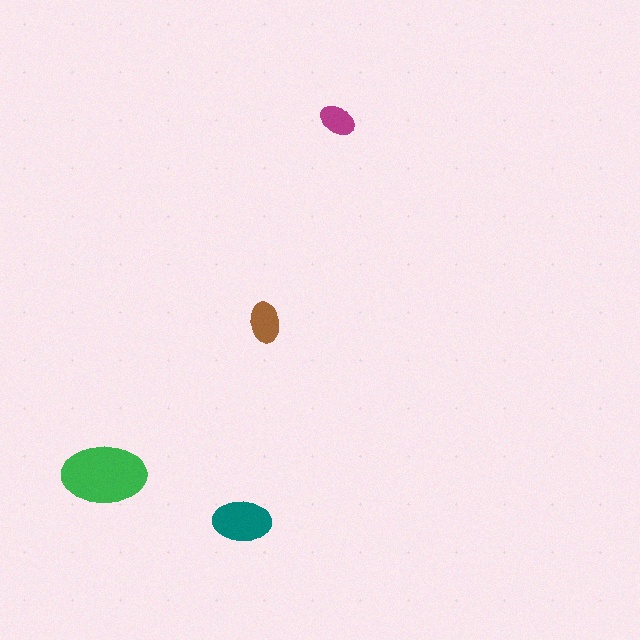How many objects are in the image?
There are 4 objects in the image.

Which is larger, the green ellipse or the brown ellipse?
The green one.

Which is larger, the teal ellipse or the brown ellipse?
The teal one.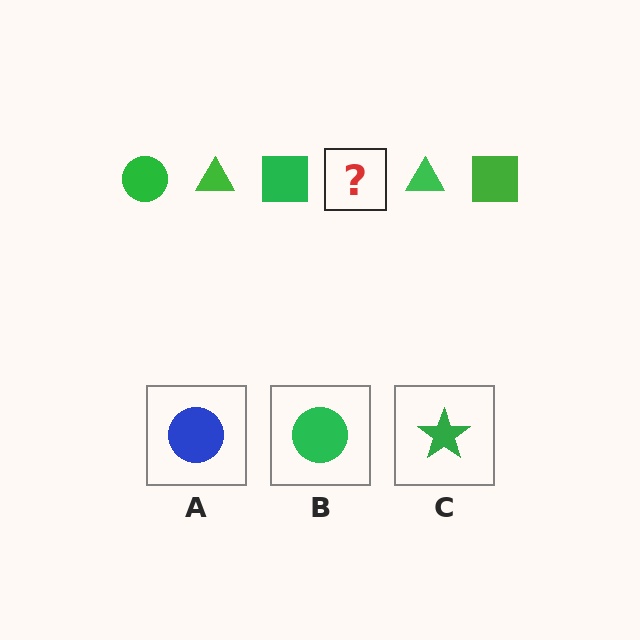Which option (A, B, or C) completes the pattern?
B.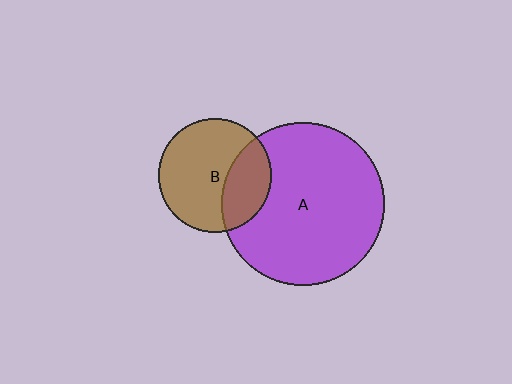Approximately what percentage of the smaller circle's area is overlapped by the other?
Approximately 30%.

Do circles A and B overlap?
Yes.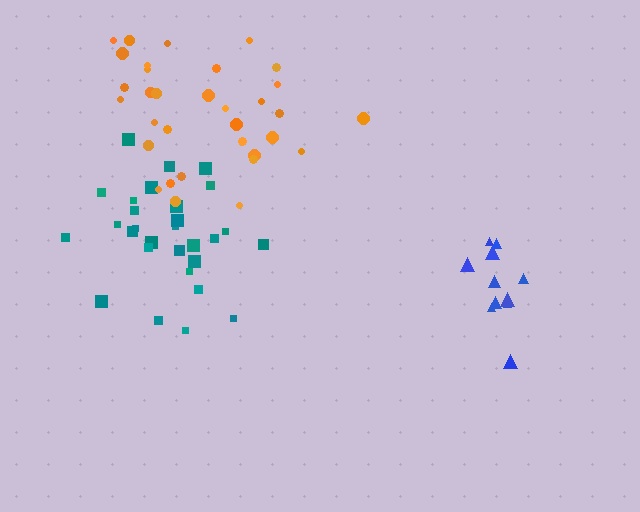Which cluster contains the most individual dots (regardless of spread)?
Orange (34).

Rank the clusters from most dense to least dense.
blue, teal, orange.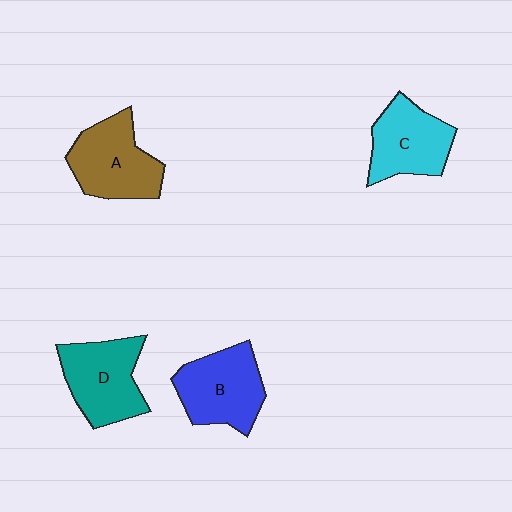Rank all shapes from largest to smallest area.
From largest to smallest: A (brown), B (blue), D (teal), C (cyan).